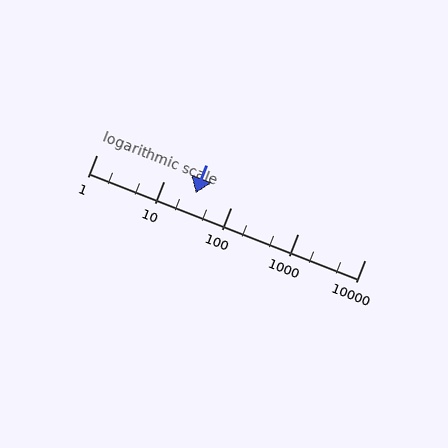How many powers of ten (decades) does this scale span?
The scale spans 4 decades, from 1 to 10000.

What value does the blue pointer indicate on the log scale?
The pointer indicates approximately 30.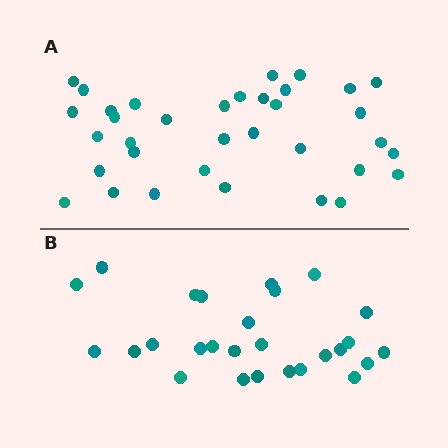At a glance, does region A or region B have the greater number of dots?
Region A (the top region) has more dots.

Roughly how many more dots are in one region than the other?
Region A has roughly 8 or so more dots than region B.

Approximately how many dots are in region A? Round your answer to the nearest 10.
About 40 dots. (The exact count is 35, which rounds to 40.)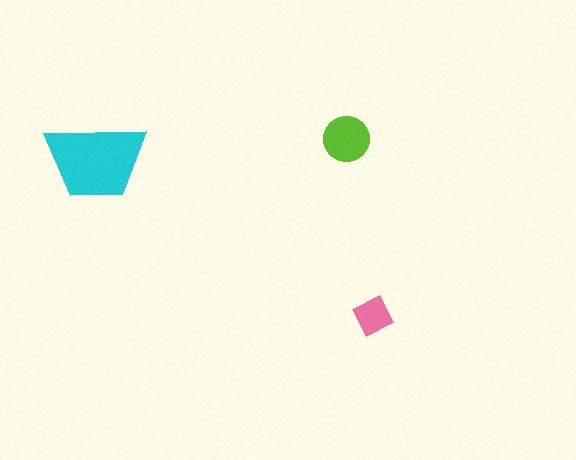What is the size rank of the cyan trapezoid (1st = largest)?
1st.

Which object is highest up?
The lime circle is topmost.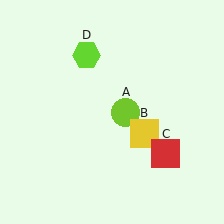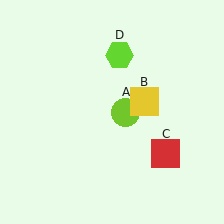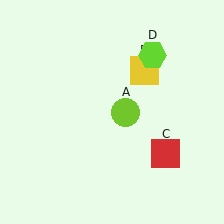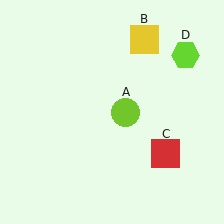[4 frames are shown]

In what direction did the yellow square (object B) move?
The yellow square (object B) moved up.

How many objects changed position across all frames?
2 objects changed position: yellow square (object B), lime hexagon (object D).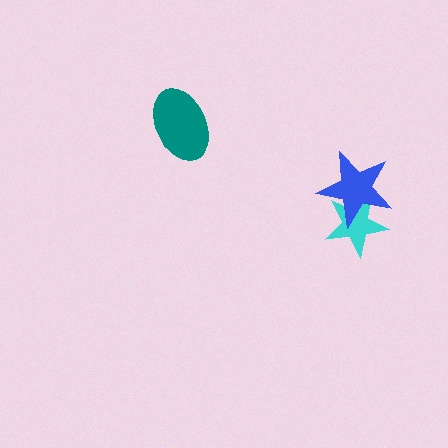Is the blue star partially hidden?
No, no other shape covers it.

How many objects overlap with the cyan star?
1 object overlaps with the cyan star.